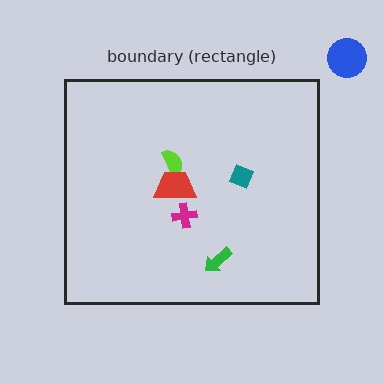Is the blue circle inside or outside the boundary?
Outside.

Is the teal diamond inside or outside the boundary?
Inside.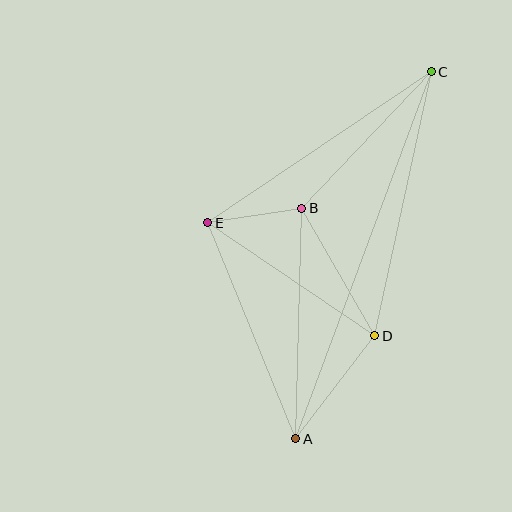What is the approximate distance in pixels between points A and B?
The distance between A and B is approximately 231 pixels.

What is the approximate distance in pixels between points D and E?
The distance between D and E is approximately 202 pixels.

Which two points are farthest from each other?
Points A and C are farthest from each other.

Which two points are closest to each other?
Points B and E are closest to each other.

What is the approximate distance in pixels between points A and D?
The distance between A and D is approximately 130 pixels.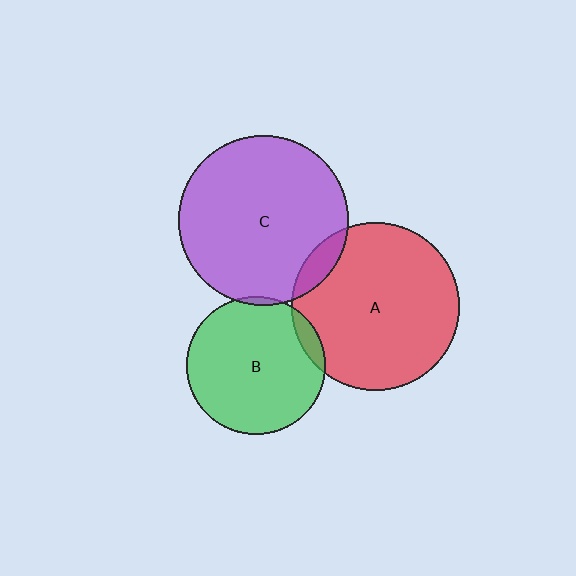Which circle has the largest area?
Circle C (purple).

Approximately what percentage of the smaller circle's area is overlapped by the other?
Approximately 5%.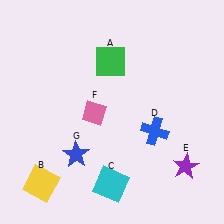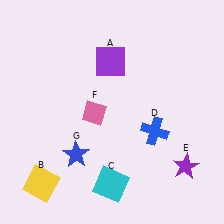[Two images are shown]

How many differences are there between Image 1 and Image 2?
There is 1 difference between the two images.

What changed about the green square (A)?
In Image 1, A is green. In Image 2, it changed to purple.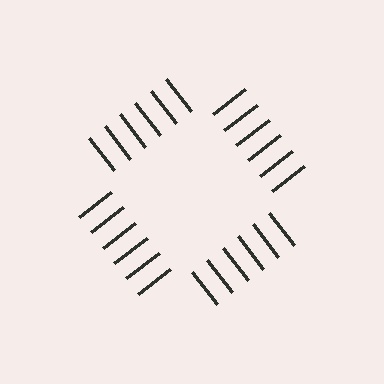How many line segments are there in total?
24 — 6 along each of the 4 edges.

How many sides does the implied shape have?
4 sides — the line-ends trace a square.